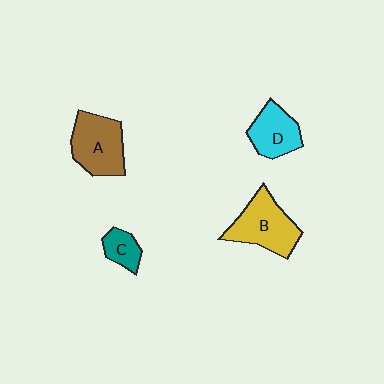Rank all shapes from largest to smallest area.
From largest to smallest: B (yellow), A (brown), D (cyan), C (teal).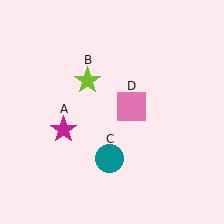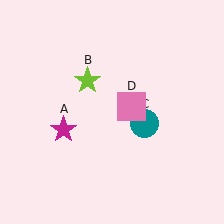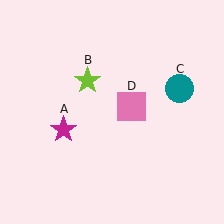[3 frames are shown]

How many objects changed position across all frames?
1 object changed position: teal circle (object C).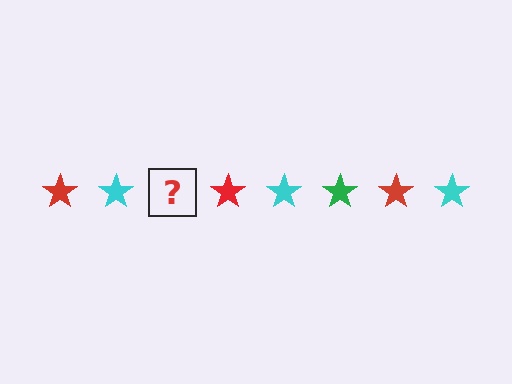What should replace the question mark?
The question mark should be replaced with a green star.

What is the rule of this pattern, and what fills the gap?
The rule is that the pattern cycles through red, cyan, green stars. The gap should be filled with a green star.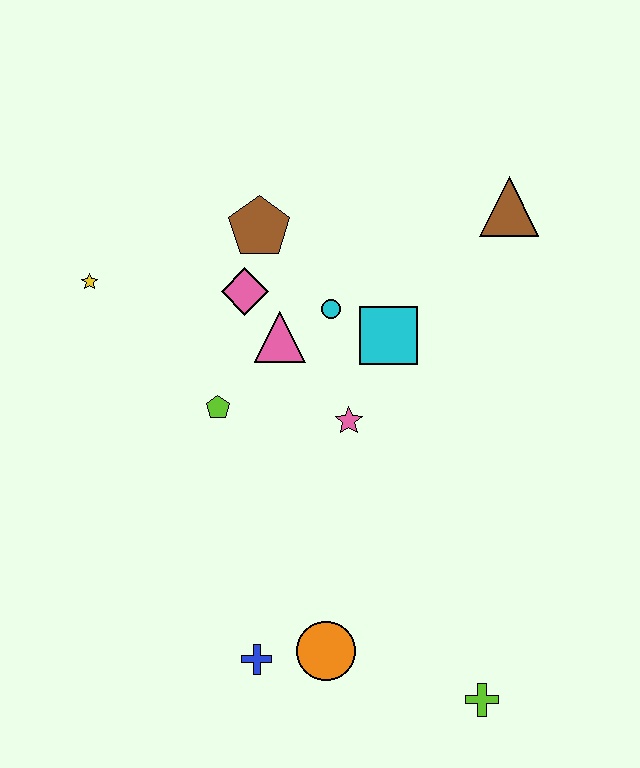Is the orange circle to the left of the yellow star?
No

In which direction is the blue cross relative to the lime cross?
The blue cross is to the left of the lime cross.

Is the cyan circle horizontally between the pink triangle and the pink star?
Yes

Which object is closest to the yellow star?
The pink diamond is closest to the yellow star.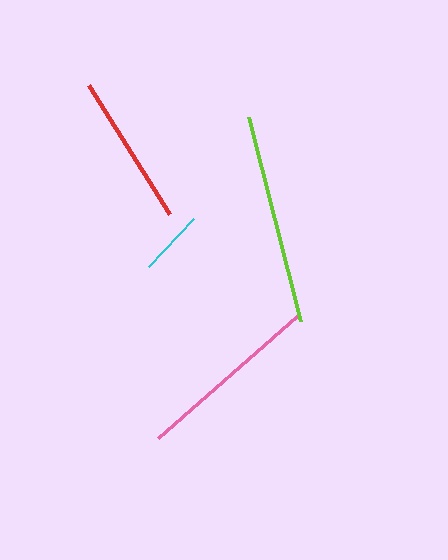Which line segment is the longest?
The lime line is the longest at approximately 211 pixels.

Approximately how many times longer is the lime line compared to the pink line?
The lime line is approximately 1.1 times the length of the pink line.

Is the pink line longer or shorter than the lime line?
The lime line is longer than the pink line.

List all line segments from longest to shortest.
From longest to shortest: lime, pink, red, cyan.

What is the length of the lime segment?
The lime segment is approximately 211 pixels long.